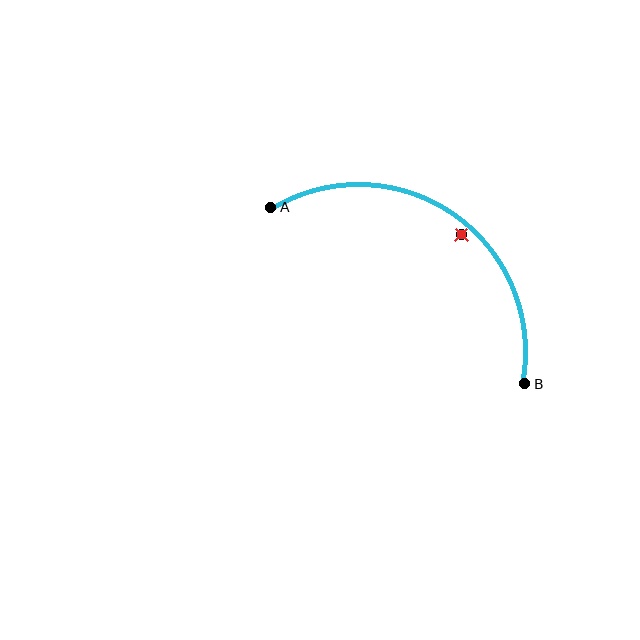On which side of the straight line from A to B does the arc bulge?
The arc bulges above and to the right of the straight line connecting A and B.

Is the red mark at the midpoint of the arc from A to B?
No — the red mark does not lie on the arc at all. It sits slightly inside the curve.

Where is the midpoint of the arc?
The arc midpoint is the point on the curve farthest from the straight line joining A and B. It sits above and to the right of that line.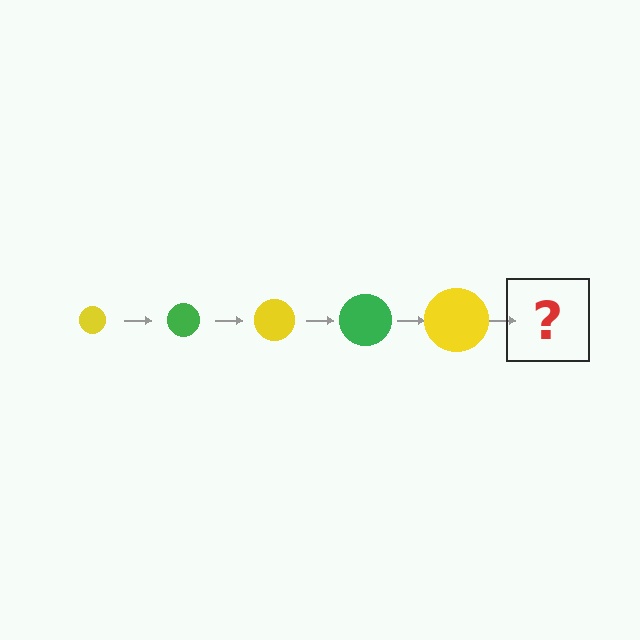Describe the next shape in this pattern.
It should be a green circle, larger than the previous one.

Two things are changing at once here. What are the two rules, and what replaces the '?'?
The two rules are that the circle grows larger each step and the color cycles through yellow and green. The '?' should be a green circle, larger than the previous one.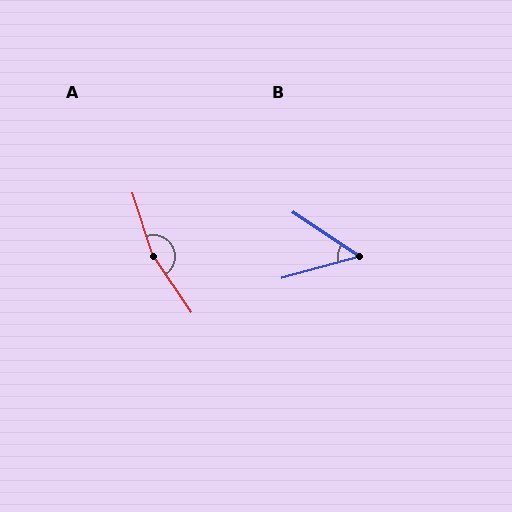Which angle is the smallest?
B, at approximately 49 degrees.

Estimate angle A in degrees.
Approximately 164 degrees.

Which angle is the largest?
A, at approximately 164 degrees.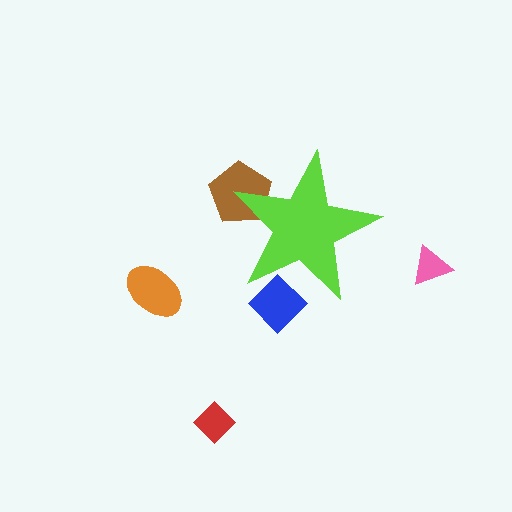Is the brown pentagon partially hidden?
Yes, the brown pentagon is partially hidden behind the lime star.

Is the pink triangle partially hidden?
No, the pink triangle is fully visible.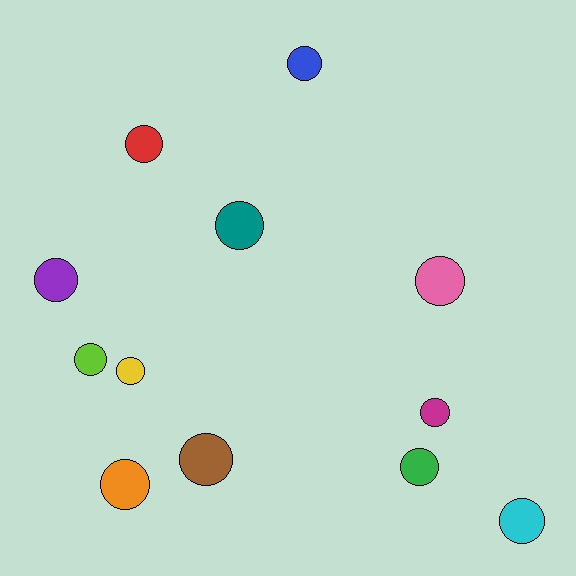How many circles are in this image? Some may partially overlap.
There are 12 circles.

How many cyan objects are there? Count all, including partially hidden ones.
There is 1 cyan object.